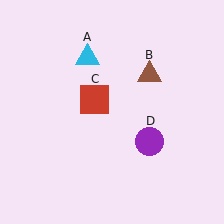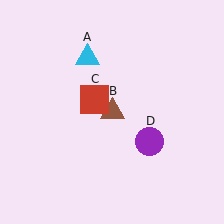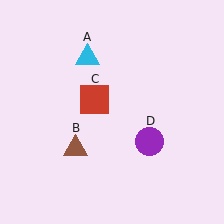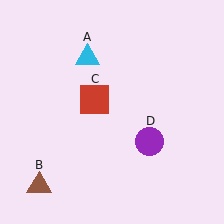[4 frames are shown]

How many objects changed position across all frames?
1 object changed position: brown triangle (object B).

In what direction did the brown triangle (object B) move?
The brown triangle (object B) moved down and to the left.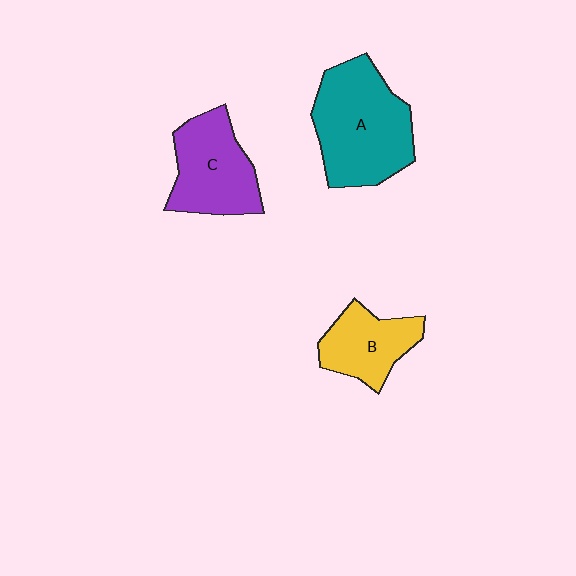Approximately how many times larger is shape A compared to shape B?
Approximately 1.8 times.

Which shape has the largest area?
Shape A (teal).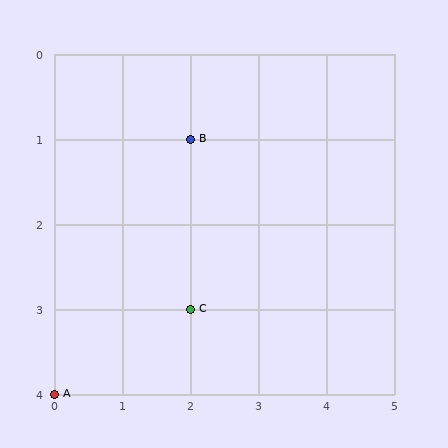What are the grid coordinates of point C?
Point C is at grid coordinates (2, 3).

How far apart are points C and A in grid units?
Points C and A are 2 columns and 1 row apart (about 2.2 grid units diagonally).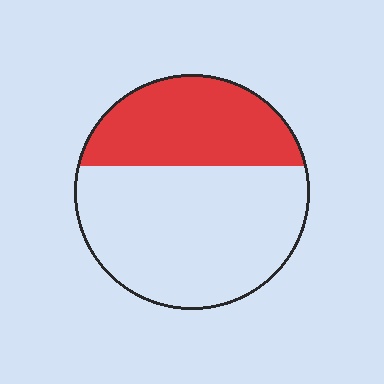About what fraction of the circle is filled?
About three eighths (3/8).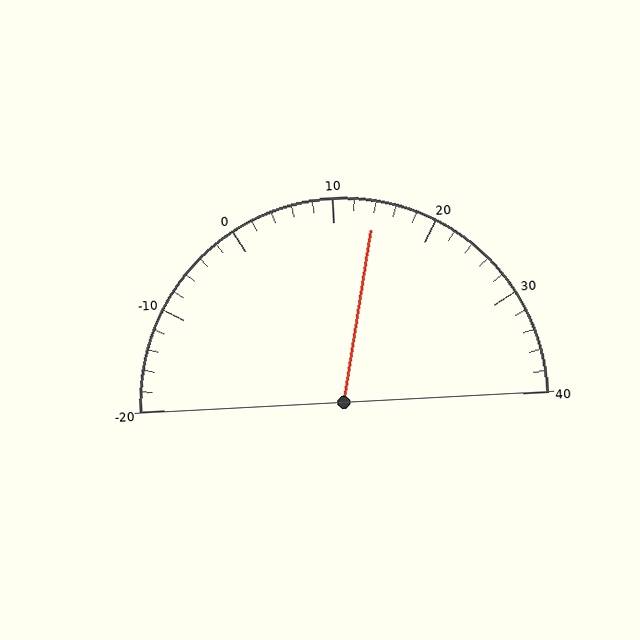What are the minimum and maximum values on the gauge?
The gauge ranges from -20 to 40.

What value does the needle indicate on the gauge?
The needle indicates approximately 14.